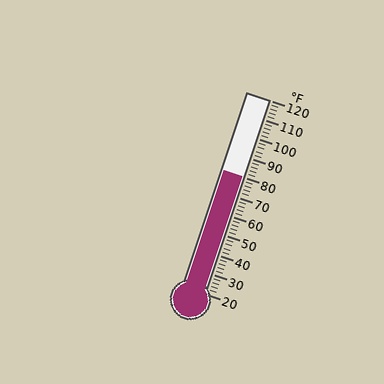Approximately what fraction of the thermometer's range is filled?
The thermometer is filled to approximately 60% of its range.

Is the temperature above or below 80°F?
The temperature is at 80°F.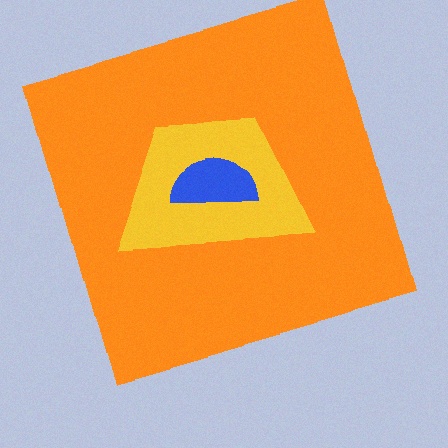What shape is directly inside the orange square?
The yellow trapezoid.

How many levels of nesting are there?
3.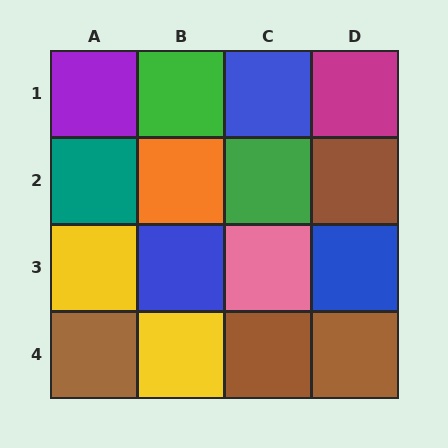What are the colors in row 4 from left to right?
Brown, yellow, brown, brown.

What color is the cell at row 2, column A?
Teal.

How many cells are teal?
1 cell is teal.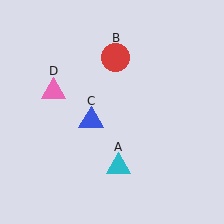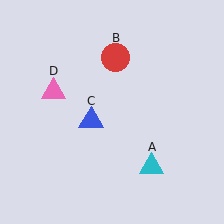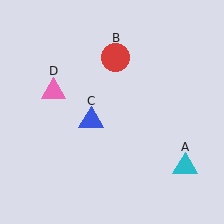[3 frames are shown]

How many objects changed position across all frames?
1 object changed position: cyan triangle (object A).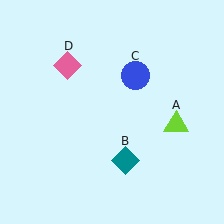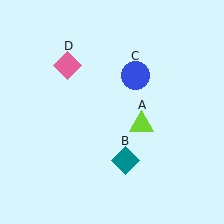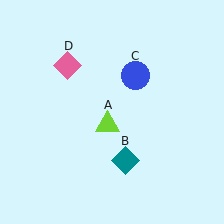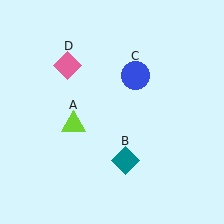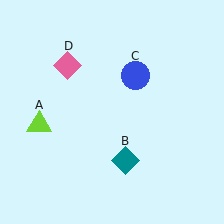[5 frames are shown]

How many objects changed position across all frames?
1 object changed position: lime triangle (object A).